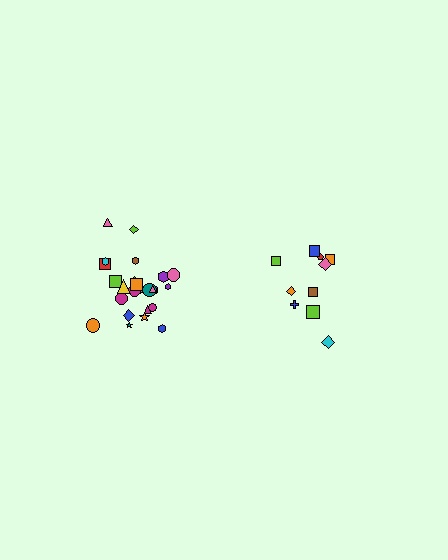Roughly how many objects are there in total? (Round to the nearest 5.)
Roughly 35 objects in total.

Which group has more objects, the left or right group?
The left group.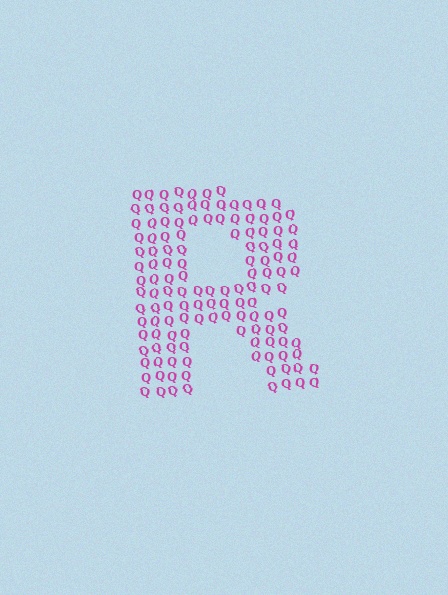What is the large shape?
The large shape is the letter R.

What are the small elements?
The small elements are letter Q's.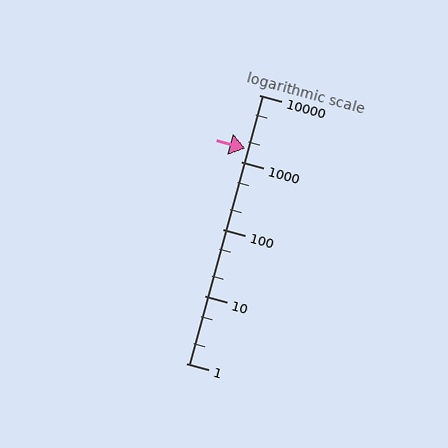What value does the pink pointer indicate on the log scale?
The pointer indicates approximately 1600.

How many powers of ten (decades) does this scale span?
The scale spans 4 decades, from 1 to 10000.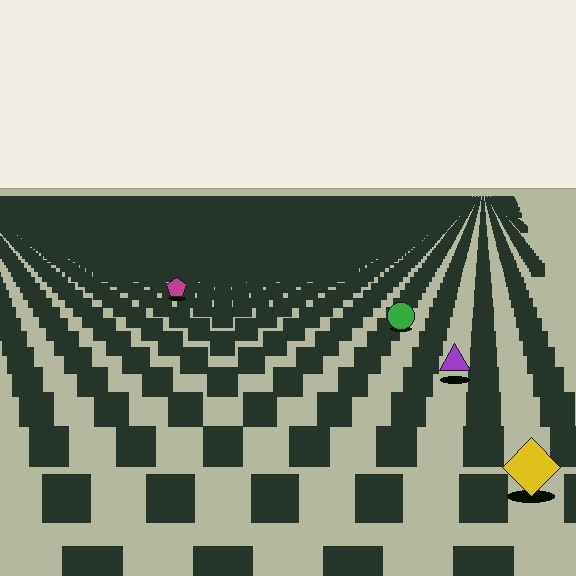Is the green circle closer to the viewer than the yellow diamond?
No. The yellow diamond is closer — you can tell from the texture gradient: the ground texture is coarser near it.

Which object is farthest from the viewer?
The magenta pentagon is farthest from the viewer. It appears smaller and the ground texture around it is denser.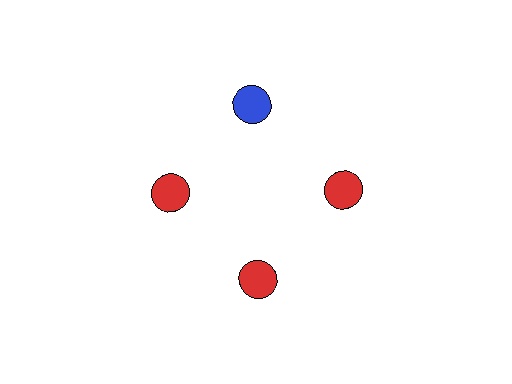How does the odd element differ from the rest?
It has a different color: blue instead of red.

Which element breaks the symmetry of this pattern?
The blue circle at roughly the 12 o'clock position breaks the symmetry. All other shapes are red circles.